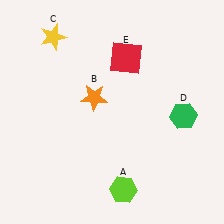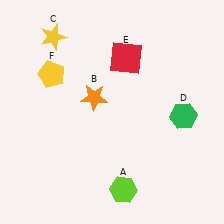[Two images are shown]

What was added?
A yellow pentagon (F) was added in Image 2.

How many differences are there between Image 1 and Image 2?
There is 1 difference between the two images.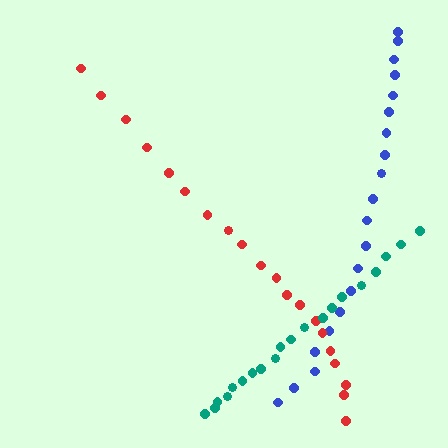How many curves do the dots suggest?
There are 3 distinct paths.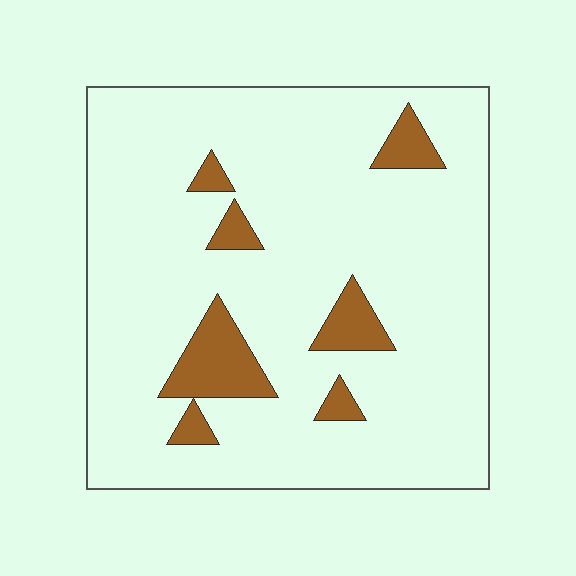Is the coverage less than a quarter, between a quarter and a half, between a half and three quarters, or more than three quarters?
Less than a quarter.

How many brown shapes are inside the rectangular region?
7.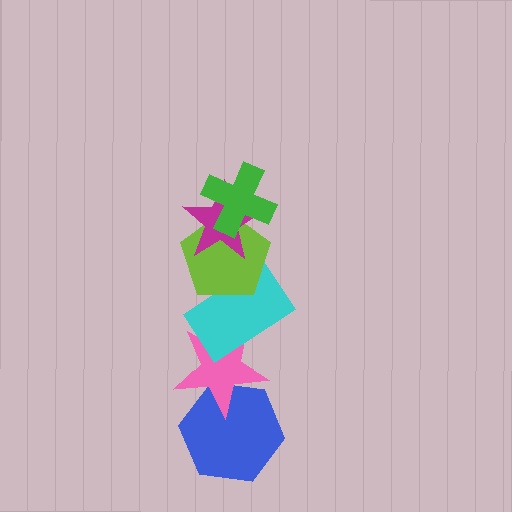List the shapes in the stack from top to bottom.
From top to bottom: the green cross, the magenta star, the lime pentagon, the cyan rectangle, the pink star, the blue hexagon.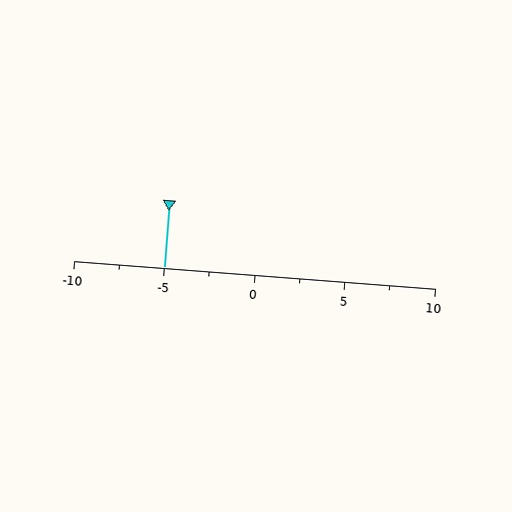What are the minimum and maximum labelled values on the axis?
The axis runs from -10 to 10.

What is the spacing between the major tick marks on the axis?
The major ticks are spaced 5 apart.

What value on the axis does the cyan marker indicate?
The marker indicates approximately -5.